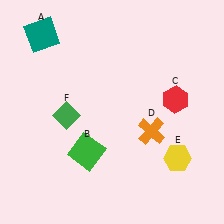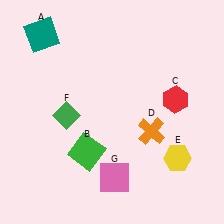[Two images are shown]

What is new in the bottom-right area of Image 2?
A pink square (G) was added in the bottom-right area of Image 2.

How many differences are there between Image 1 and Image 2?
There is 1 difference between the two images.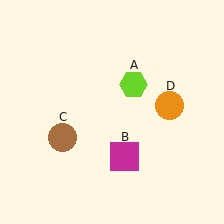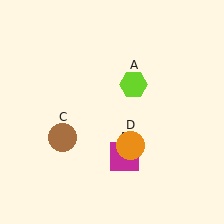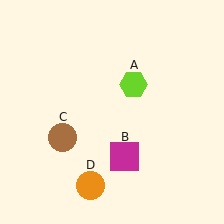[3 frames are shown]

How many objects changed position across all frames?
1 object changed position: orange circle (object D).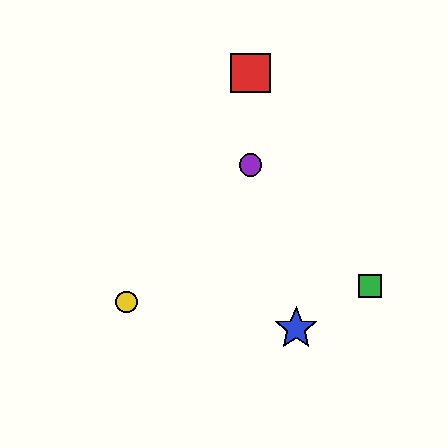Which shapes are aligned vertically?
The red square, the purple circle are aligned vertically.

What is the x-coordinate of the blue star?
The blue star is at x≈296.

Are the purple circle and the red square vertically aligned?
Yes, both are at x≈251.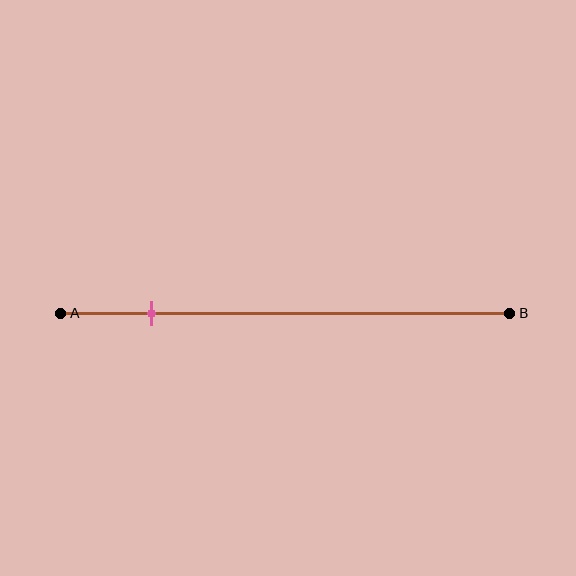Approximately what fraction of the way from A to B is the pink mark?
The pink mark is approximately 20% of the way from A to B.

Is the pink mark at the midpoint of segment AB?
No, the mark is at about 20% from A, not at the 50% midpoint.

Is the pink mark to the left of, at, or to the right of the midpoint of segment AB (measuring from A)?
The pink mark is to the left of the midpoint of segment AB.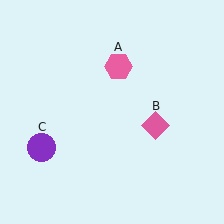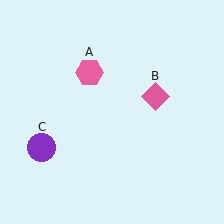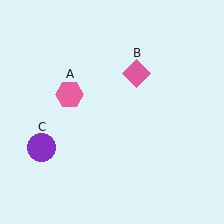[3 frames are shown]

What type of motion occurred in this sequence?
The pink hexagon (object A), pink diamond (object B) rotated counterclockwise around the center of the scene.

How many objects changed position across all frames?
2 objects changed position: pink hexagon (object A), pink diamond (object B).